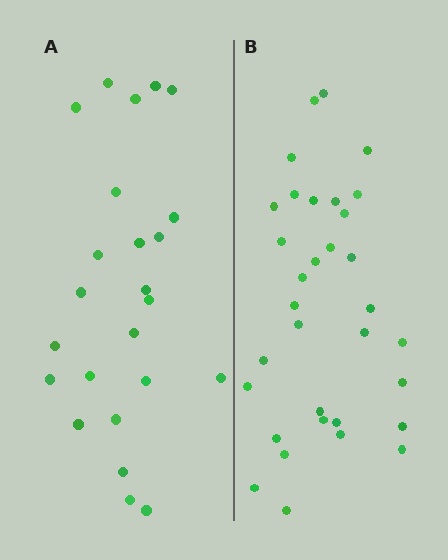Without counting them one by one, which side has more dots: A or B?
Region B (the right region) has more dots.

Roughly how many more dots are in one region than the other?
Region B has roughly 8 or so more dots than region A.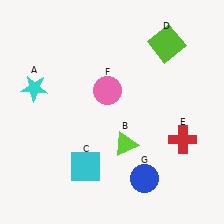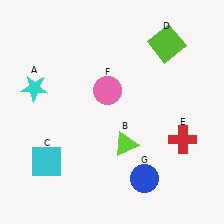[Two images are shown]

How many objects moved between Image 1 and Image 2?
1 object moved between the two images.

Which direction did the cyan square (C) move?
The cyan square (C) moved left.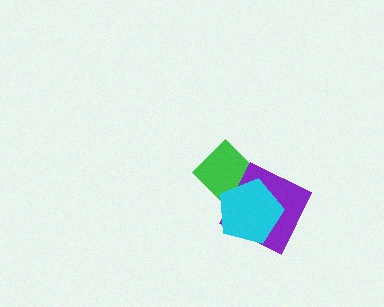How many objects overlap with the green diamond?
2 objects overlap with the green diamond.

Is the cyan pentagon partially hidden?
No, no other shape covers it.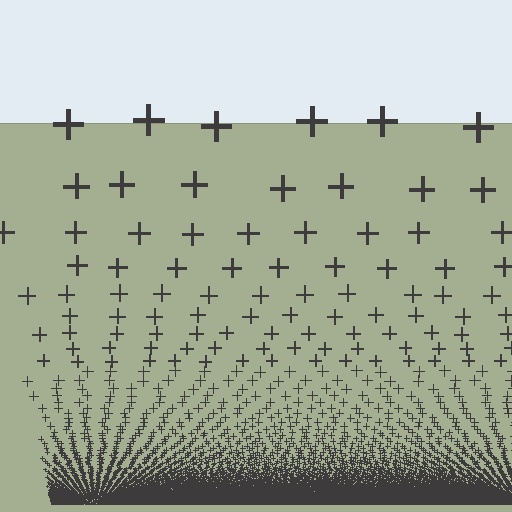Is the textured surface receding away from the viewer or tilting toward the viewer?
The surface appears to tilt toward the viewer. Texture elements get larger and sparser toward the top.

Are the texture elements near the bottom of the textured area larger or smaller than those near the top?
Smaller. The gradient is inverted — elements near the bottom are smaller and denser.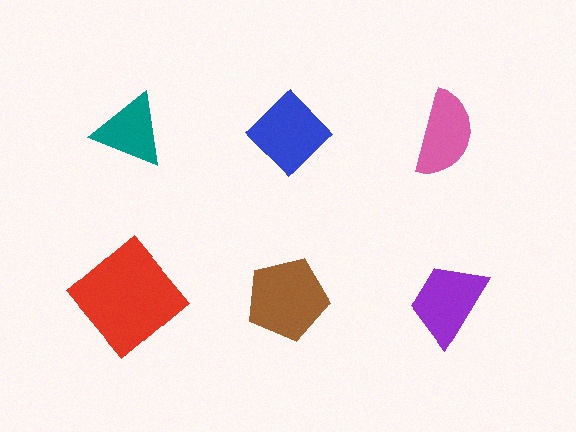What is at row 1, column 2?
A blue diamond.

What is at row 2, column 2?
A brown pentagon.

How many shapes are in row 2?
3 shapes.